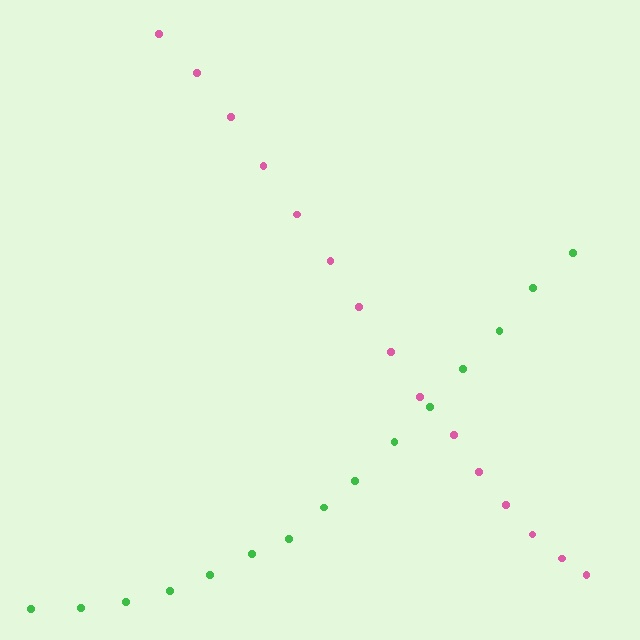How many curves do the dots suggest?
There are 2 distinct paths.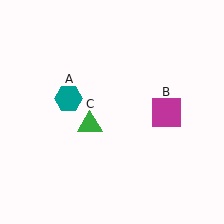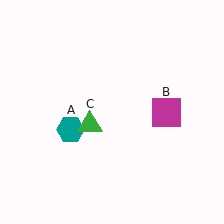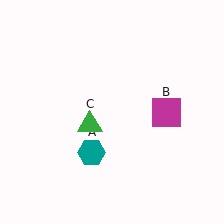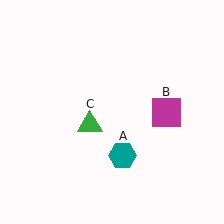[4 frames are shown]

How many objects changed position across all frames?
1 object changed position: teal hexagon (object A).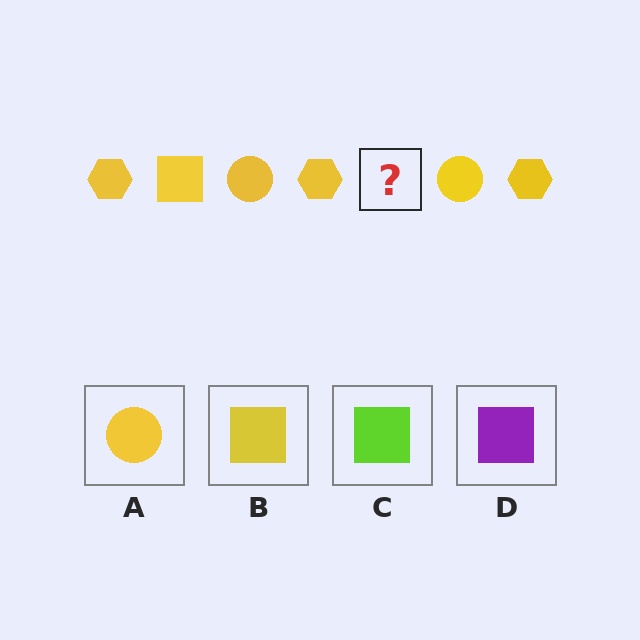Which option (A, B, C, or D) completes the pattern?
B.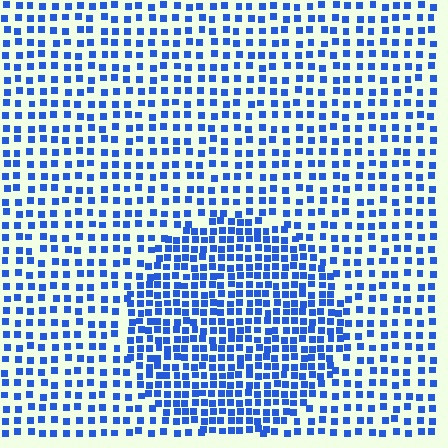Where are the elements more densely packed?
The elements are more densely packed inside the circle boundary.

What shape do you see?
I see a circle.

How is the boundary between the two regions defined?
The boundary is defined by a change in element density (approximately 1.8x ratio). All elements are the same color, size, and shape.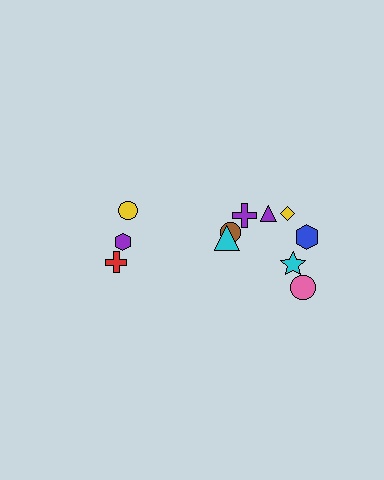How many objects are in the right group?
There are 8 objects.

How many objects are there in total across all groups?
There are 11 objects.